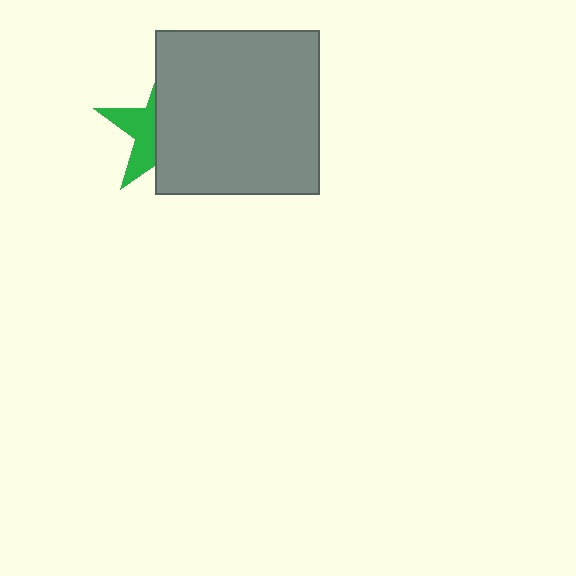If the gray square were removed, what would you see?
You would see the complete green star.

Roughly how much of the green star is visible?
A small part of it is visible (roughly 39%).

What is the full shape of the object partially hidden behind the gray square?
The partially hidden object is a green star.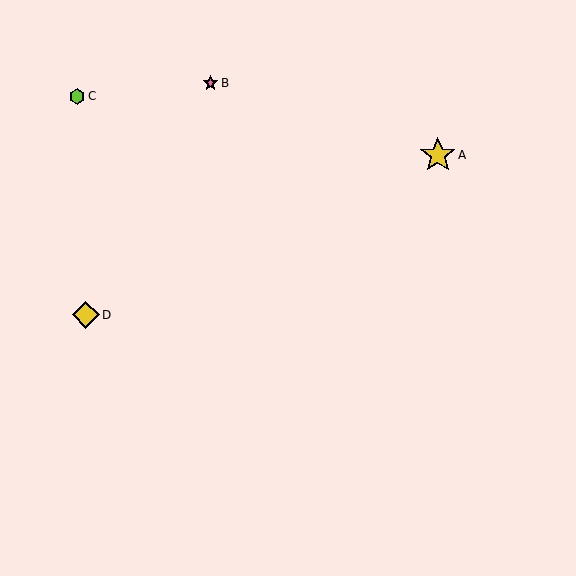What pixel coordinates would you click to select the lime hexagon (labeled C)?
Click at (77, 97) to select the lime hexagon C.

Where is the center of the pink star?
The center of the pink star is at (211, 83).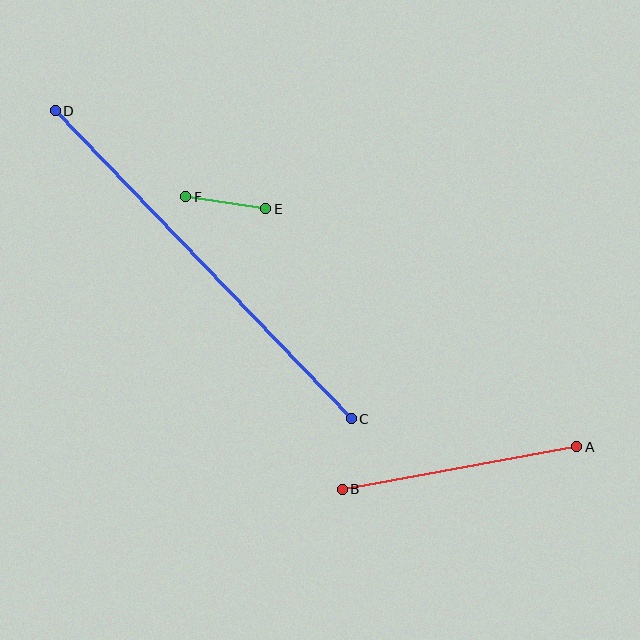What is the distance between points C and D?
The distance is approximately 427 pixels.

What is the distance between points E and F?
The distance is approximately 81 pixels.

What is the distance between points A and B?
The distance is approximately 238 pixels.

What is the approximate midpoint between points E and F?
The midpoint is at approximately (226, 203) pixels.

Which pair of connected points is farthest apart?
Points C and D are farthest apart.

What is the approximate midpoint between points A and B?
The midpoint is at approximately (459, 468) pixels.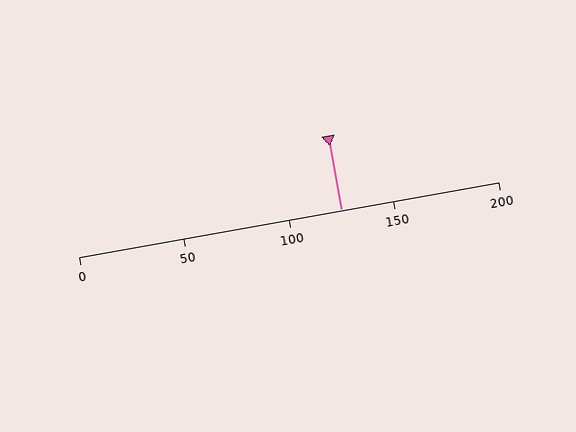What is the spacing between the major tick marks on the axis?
The major ticks are spaced 50 apart.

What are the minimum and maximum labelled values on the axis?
The axis runs from 0 to 200.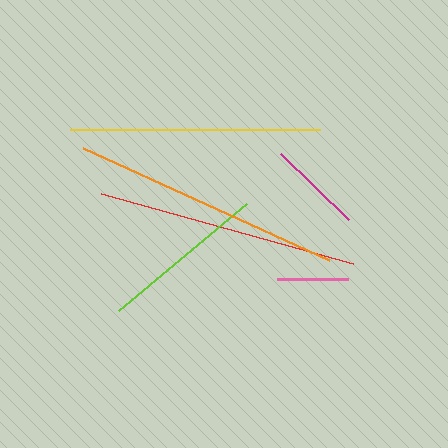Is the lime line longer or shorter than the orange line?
The orange line is longer than the lime line.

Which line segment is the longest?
The orange line is the longest at approximately 271 pixels.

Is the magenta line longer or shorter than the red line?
The red line is longer than the magenta line.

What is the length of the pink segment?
The pink segment is approximately 71 pixels long.